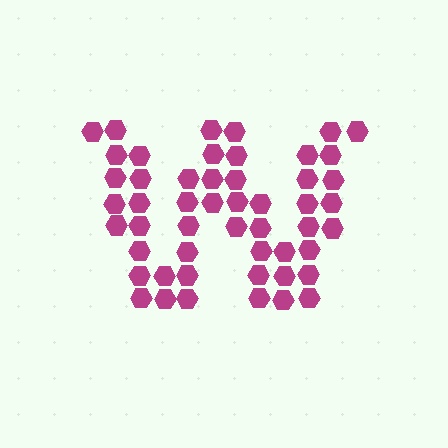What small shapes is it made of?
It is made of small hexagons.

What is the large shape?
The large shape is the letter W.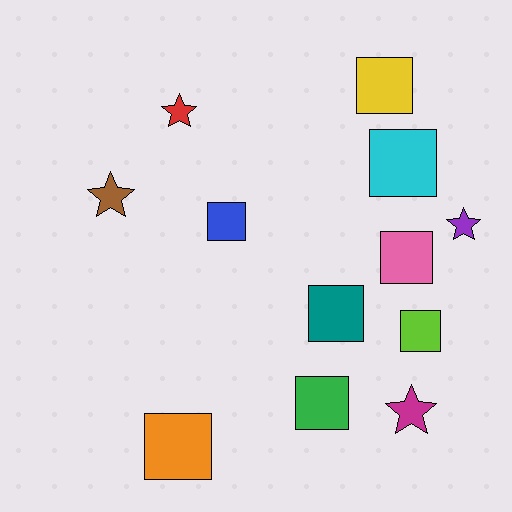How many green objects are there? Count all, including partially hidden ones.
There is 1 green object.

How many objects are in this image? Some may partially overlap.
There are 12 objects.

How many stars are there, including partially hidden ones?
There are 4 stars.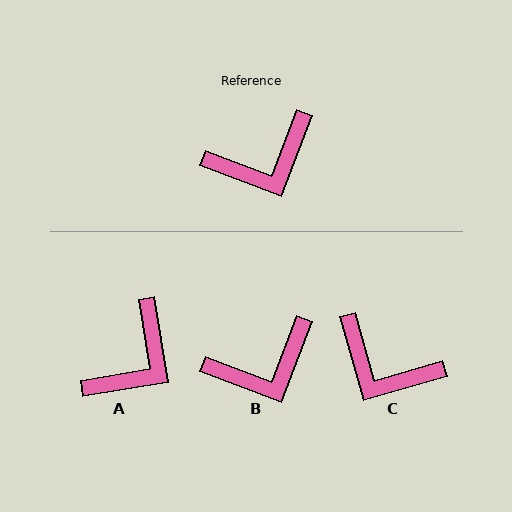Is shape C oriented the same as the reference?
No, it is off by about 53 degrees.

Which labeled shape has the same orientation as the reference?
B.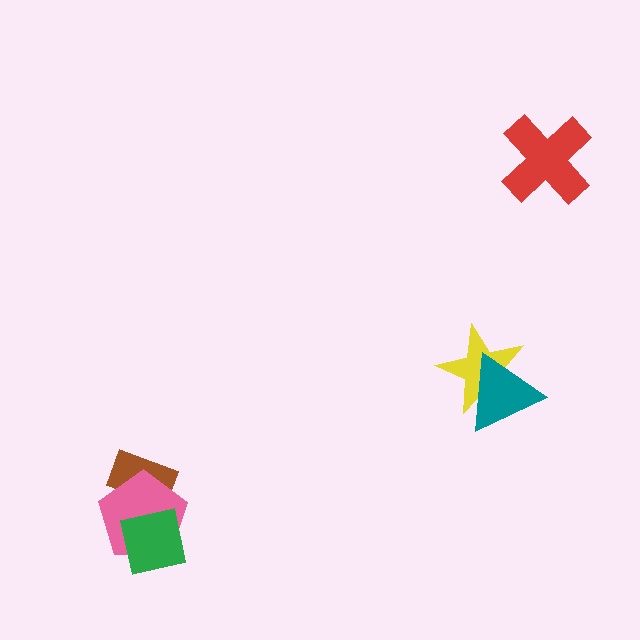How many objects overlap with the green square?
1 object overlaps with the green square.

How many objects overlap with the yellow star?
1 object overlaps with the yellow star.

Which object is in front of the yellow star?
The teal triangle is in front of the yellow star.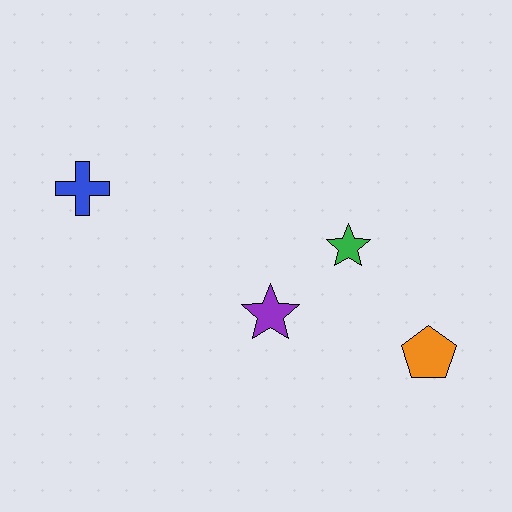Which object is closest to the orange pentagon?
The green star is closest to the orange pentagon.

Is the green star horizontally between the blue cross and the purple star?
No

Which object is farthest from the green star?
The blue cross is farthest from the green star.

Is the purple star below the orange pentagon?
No